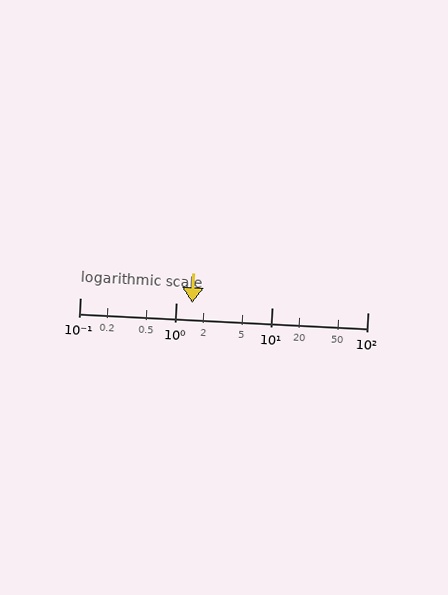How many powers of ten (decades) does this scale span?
The scale spans 3 decades, from 0.1 to 100.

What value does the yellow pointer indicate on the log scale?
The pointer indicates approximately 1.5.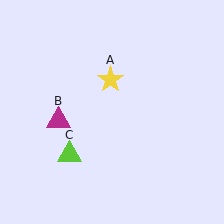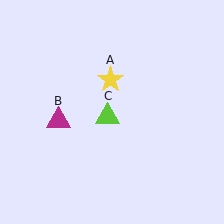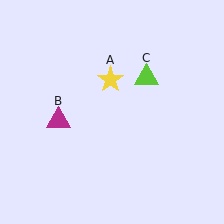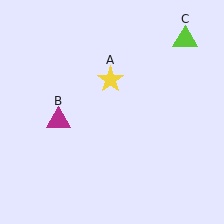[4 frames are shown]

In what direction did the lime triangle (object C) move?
The lime triangle (object C) moved up and to the right.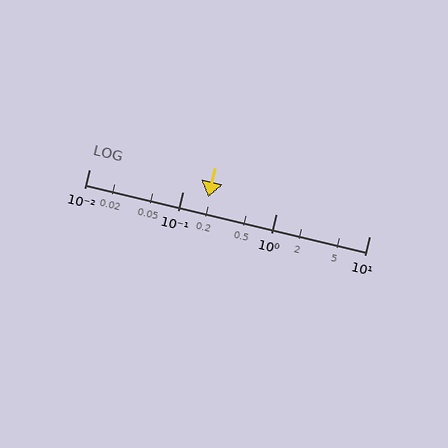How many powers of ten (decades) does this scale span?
The scale spans 3 decades, from 0.01 to 10.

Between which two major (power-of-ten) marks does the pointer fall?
The pointer is between 0.1 and 1.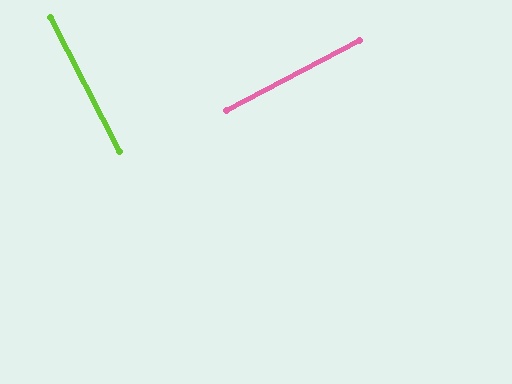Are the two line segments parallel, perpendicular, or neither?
Perpendicular — they meet at approximately 89°.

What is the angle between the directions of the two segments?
Approximately 89 degrees.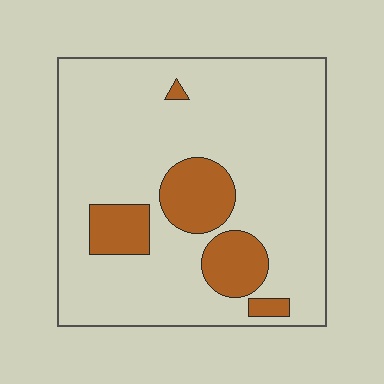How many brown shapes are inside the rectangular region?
5.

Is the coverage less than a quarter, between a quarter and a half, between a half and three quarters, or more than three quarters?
Less than a quarter.